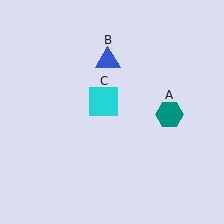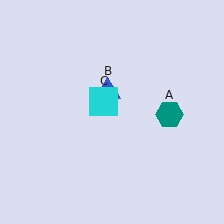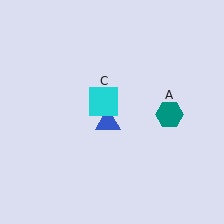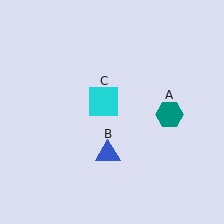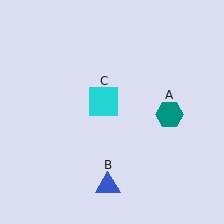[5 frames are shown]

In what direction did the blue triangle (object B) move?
The blue triangle (object B) moved down.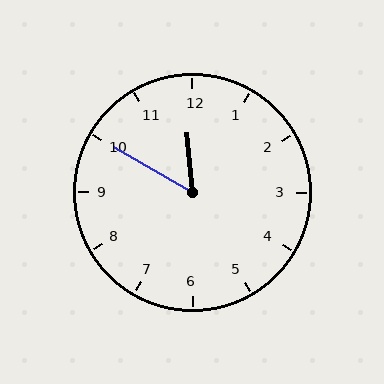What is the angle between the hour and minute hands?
Approximately 55 degrees.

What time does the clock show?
11:50.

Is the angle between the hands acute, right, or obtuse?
It is acute.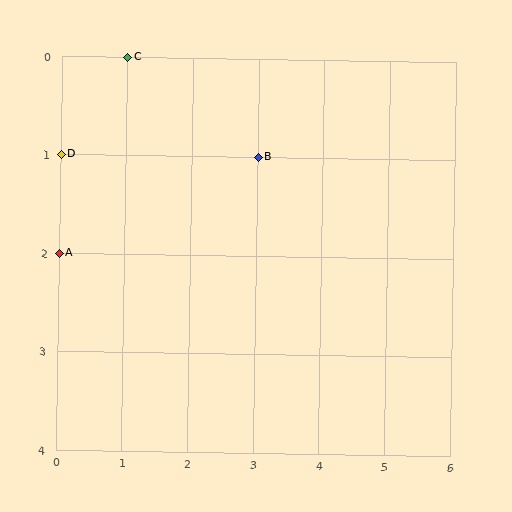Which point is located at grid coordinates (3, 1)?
Point B is at (3, 1).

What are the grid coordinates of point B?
Point B is at grid coordinates (3, 1).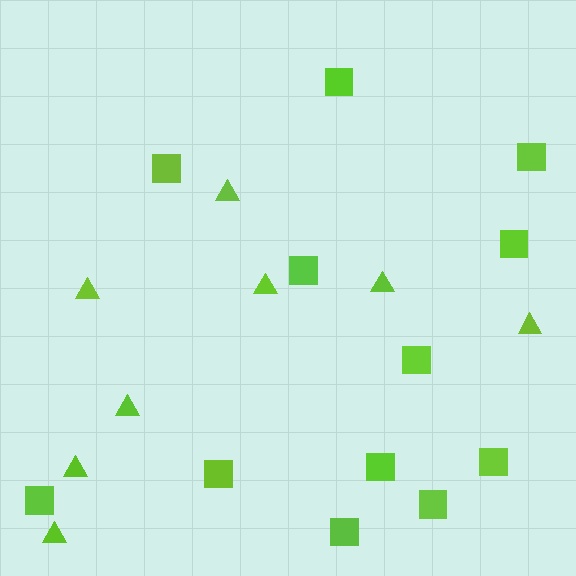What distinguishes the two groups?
There are 2 groups: one group of triangles (8) and one group of squares (12).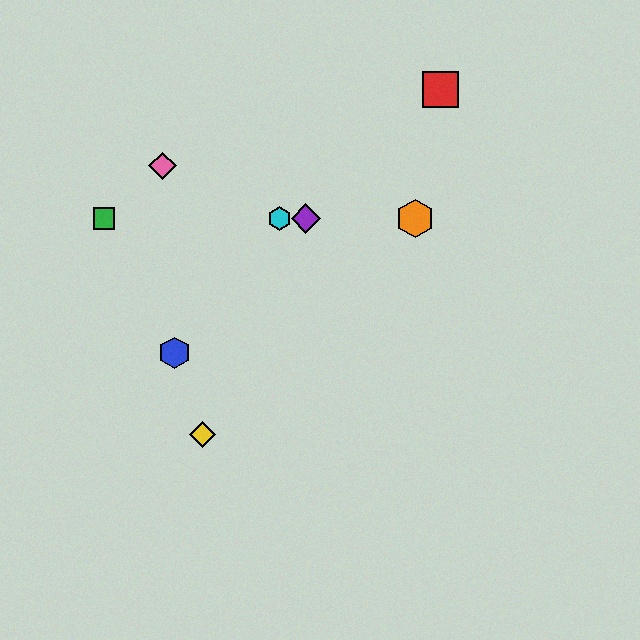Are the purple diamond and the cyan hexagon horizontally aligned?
Yes, both are at y≈219.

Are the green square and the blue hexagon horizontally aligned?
No, the green square is at y≈219 and the blue hexagon is at y≈353.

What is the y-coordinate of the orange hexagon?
The orange hexagon is at y≈219.